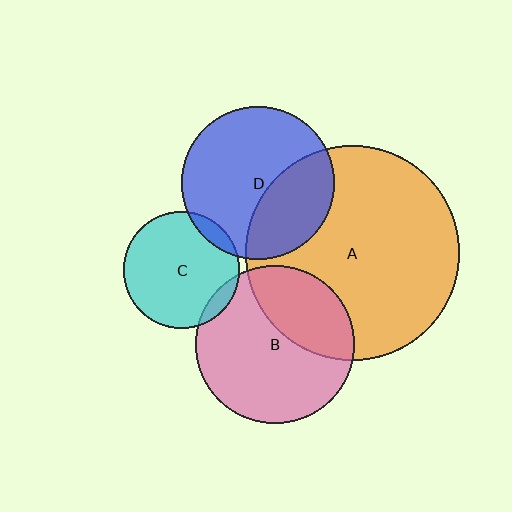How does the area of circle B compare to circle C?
Approximately 1.9 times.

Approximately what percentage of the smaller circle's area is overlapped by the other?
Approximately 35%.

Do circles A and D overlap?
Yes.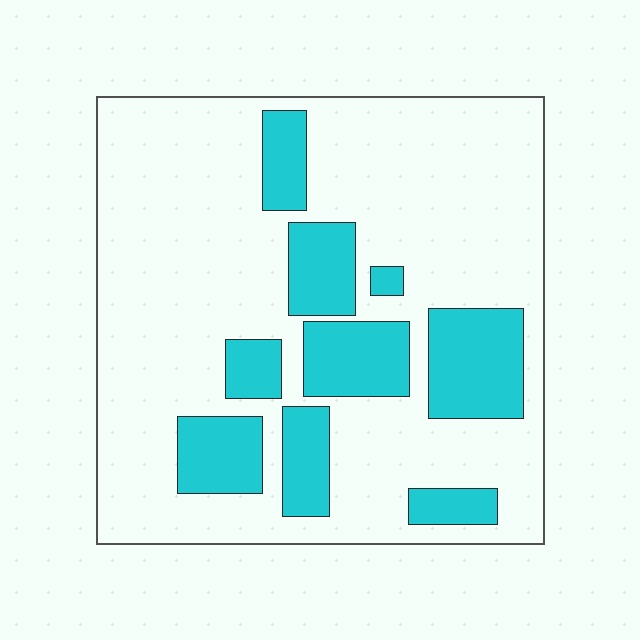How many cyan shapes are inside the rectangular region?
9.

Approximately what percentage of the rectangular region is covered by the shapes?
Approximately 25%.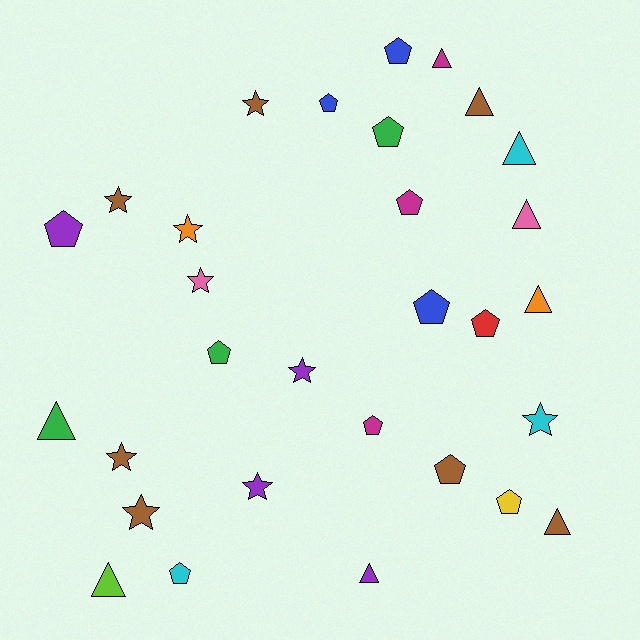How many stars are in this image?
There are 9 stars.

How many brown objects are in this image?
There are 7 brown objects.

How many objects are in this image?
There are 30 objects.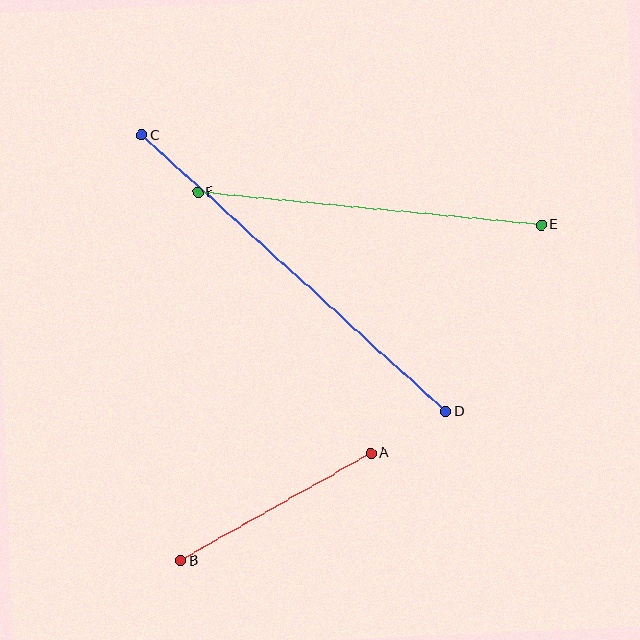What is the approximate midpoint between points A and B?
The midpoint is at approximately (276, 507) pixels.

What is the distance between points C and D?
The distance is approximately 411 pixels.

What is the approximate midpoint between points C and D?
The midpoint is at approximately (294, 273) pixels.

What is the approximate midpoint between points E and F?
The midpoint is at approximately (370, 209) pixels.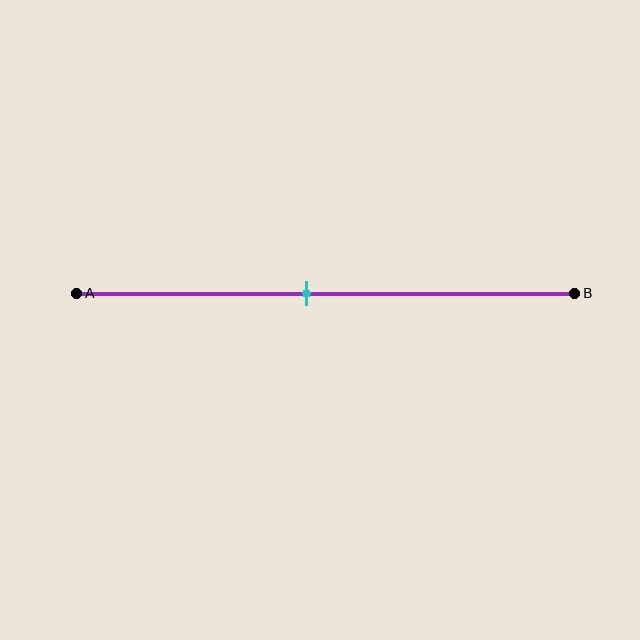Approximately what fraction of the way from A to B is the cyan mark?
The cyan mark is approximately 45% of the way from A to B.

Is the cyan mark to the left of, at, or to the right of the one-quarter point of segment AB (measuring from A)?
The cyan mark is to the right of the one-quarter point of segment AB.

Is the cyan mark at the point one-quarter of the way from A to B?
No, the mark is at about 45% from A, not at the 25% one-quarter point.